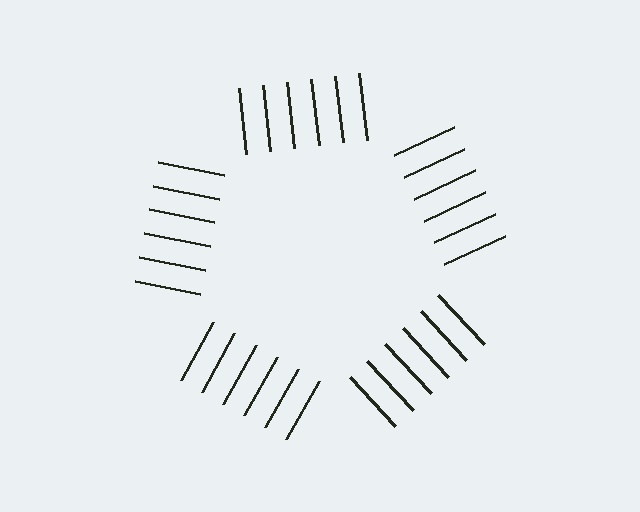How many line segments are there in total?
30 — 6 along each of the 5 edges.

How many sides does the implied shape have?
5 sides — the line-ends trace a pentagon.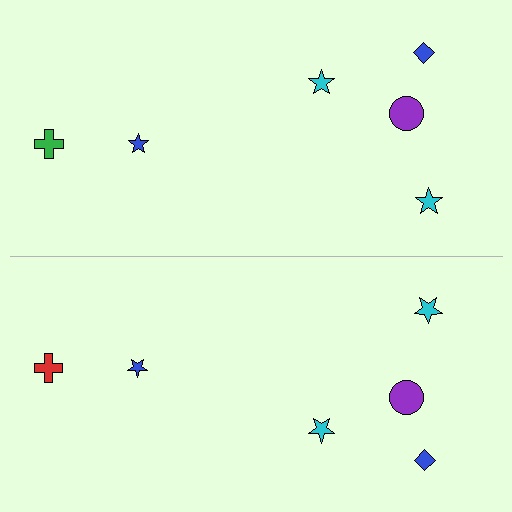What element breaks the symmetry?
The red cross on the bottom side breaks the symmetry — its mirror counterpart is green.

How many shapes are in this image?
There are 12 shapes in this image.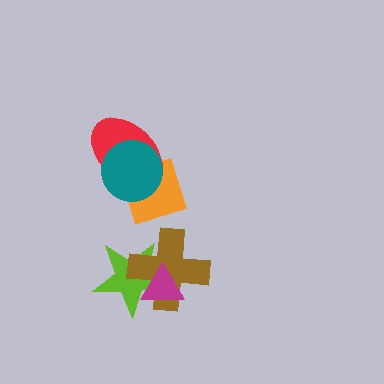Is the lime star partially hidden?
Yes, it is partially covered by another shape.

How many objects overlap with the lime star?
2 objects overlap with the lime star.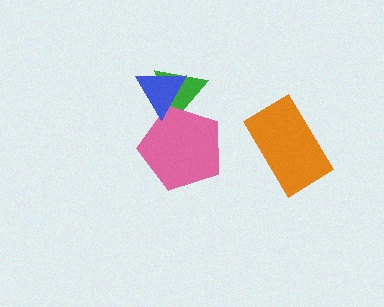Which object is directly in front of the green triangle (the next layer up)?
The pink pentagon is directly in front of the green triangle.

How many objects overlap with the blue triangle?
2 objects overlap with the blue triangle.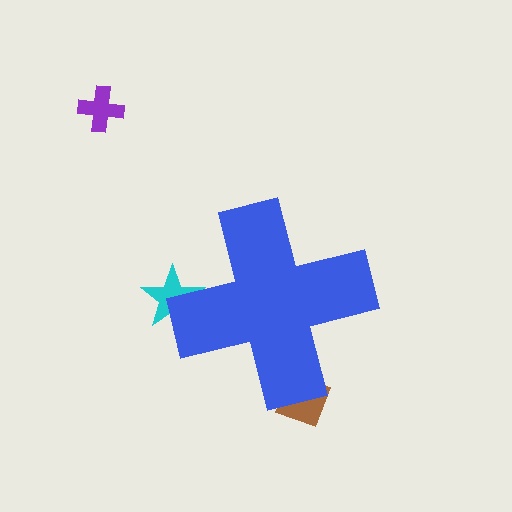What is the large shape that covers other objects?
A blue cross.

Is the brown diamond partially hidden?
Yes, the brown diamond is partially hidden behind the blue cross.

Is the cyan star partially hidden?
Yes, the cyan star is partially hidden behind the blue cross.